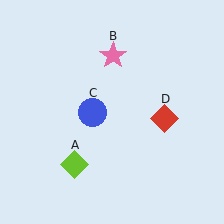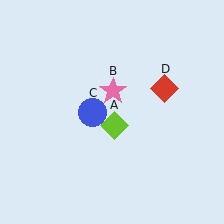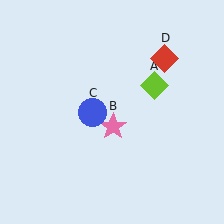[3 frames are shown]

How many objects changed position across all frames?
3 objects changed position: lime diamond (object A), pink star (object B), red diamond (object D).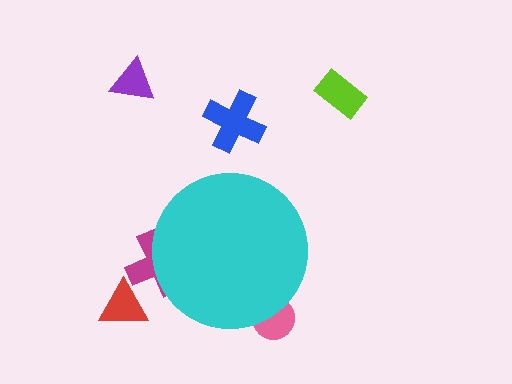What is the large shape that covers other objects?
A cyan circle.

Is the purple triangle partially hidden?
No, the purple triangle is fully visible.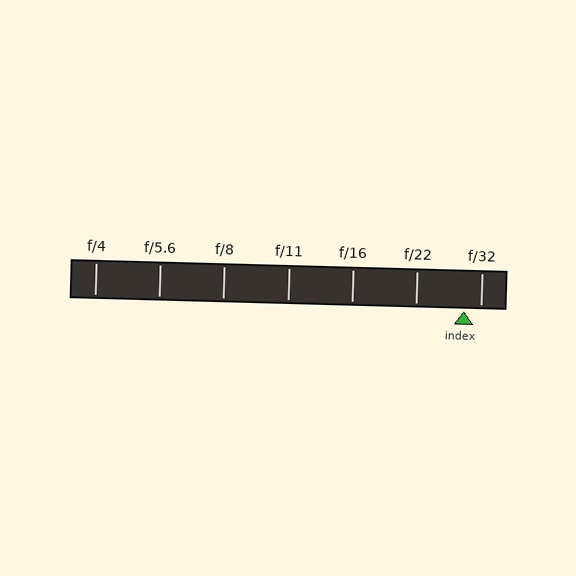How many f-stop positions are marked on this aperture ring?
There are 7 f-stop positions marked.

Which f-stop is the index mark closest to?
The index mark is closest to f/32.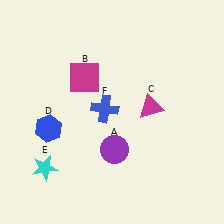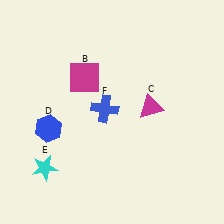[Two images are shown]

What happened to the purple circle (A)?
The purple circle (A) was removed in Image 2. It was in the bottom-right area of Image 1.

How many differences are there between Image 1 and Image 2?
There is 1 difference between the two images.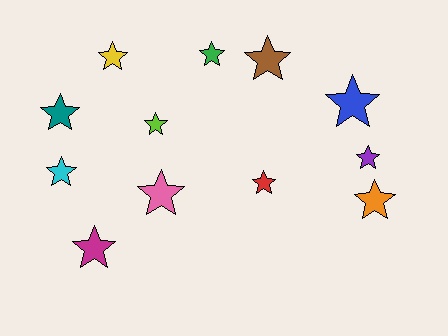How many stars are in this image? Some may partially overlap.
There are 12 stars.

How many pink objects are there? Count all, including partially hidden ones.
There is 1 pink object.